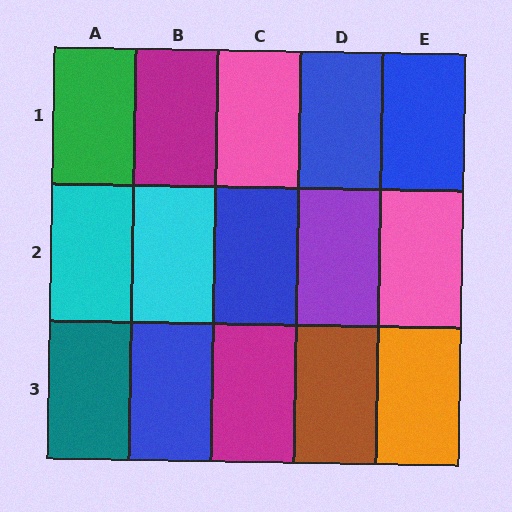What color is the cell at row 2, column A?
Cyan.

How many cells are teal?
1 cell is teal.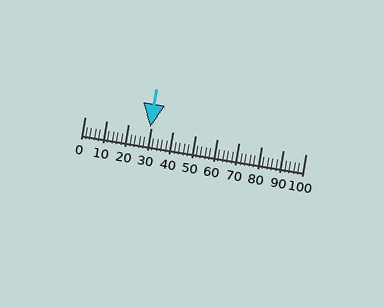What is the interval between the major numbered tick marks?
The major tick marks are spaced 10 units apart.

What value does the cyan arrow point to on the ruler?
The cyan arrow points to approximately 30.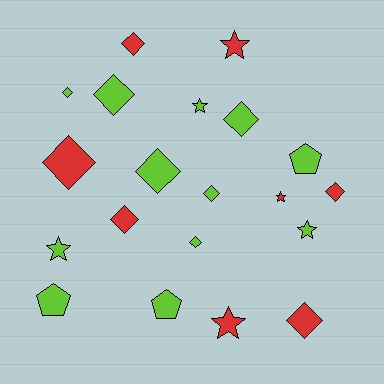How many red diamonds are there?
There are 5 red diamonds.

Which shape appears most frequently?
Diamond, with 11 objects.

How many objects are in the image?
There are 20 objects.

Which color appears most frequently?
Lime, with 12 objects.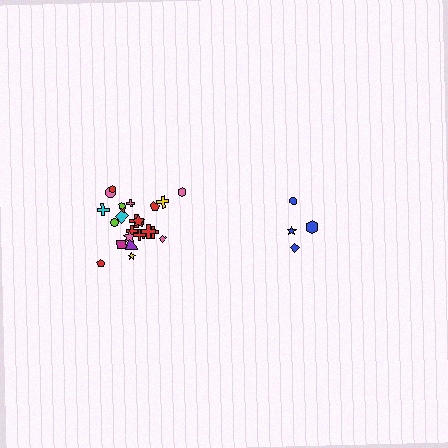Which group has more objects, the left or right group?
The left group.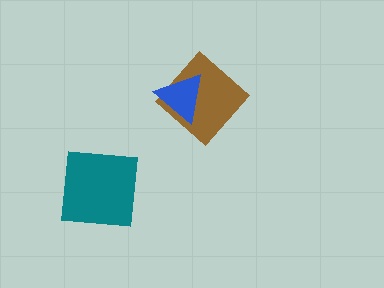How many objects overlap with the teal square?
0 objects overlap with the teal square.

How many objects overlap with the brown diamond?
1 object overlaps with the brown diamond.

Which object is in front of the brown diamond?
The blue triangle is in front of the brown diamond.